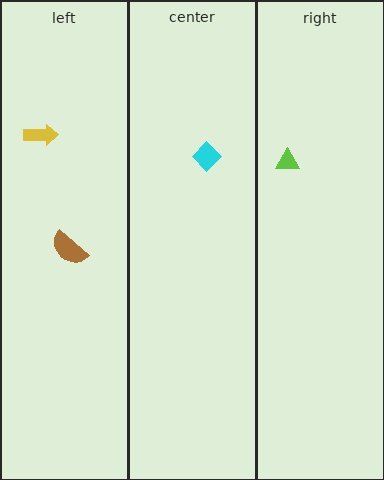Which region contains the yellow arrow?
The left region.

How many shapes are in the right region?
1.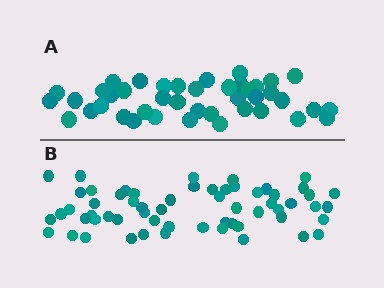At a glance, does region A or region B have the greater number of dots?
Region B (the bottom region) has more dots.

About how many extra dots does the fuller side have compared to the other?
Region B has approximately 20 more dots than region A.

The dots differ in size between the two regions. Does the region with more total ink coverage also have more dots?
No. Region A has more total ink coverage because its dots are larger, but region B actually contains more individual dots. Total area can be misleading — the number of items is what matters here.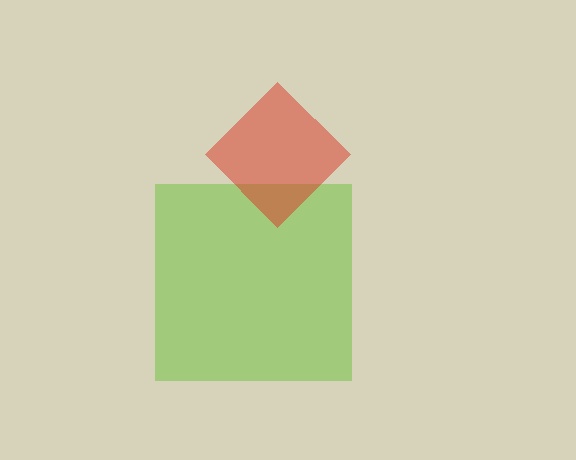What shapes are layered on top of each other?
The layered shapes are: a lime square, a red diamond.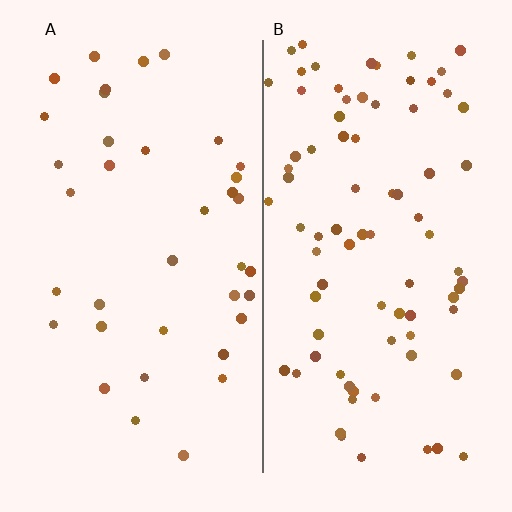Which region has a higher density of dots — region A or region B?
B (the right).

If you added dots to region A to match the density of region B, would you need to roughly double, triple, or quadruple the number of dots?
Approximately double.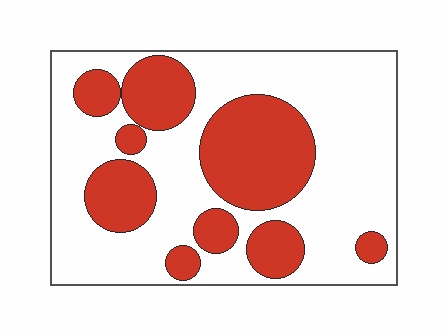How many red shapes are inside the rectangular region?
9.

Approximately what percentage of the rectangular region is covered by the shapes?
Approximately 35%.